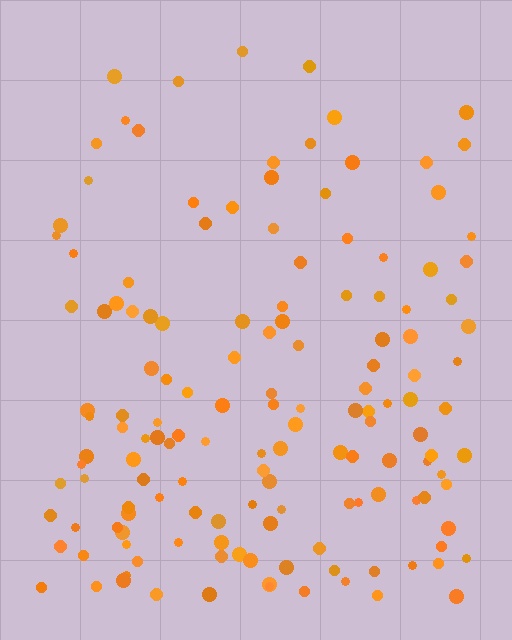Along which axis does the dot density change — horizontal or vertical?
Vertical.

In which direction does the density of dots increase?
From top to bottom, with the bottom side densest.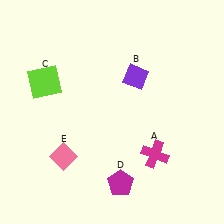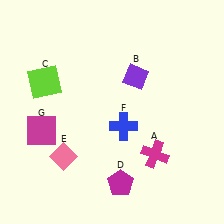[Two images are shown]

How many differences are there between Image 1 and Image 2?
There are 2 differences between the two images.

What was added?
A blue cross (F), a magenta square (G) were added in Image 2.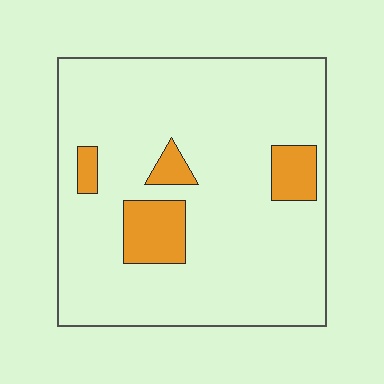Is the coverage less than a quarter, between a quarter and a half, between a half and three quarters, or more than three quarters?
Less than a quarter.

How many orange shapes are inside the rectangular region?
4.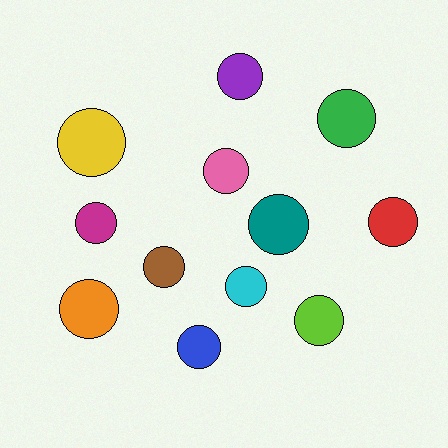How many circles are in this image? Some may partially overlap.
There are 12 circles.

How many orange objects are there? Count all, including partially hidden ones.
There is 1 orange object.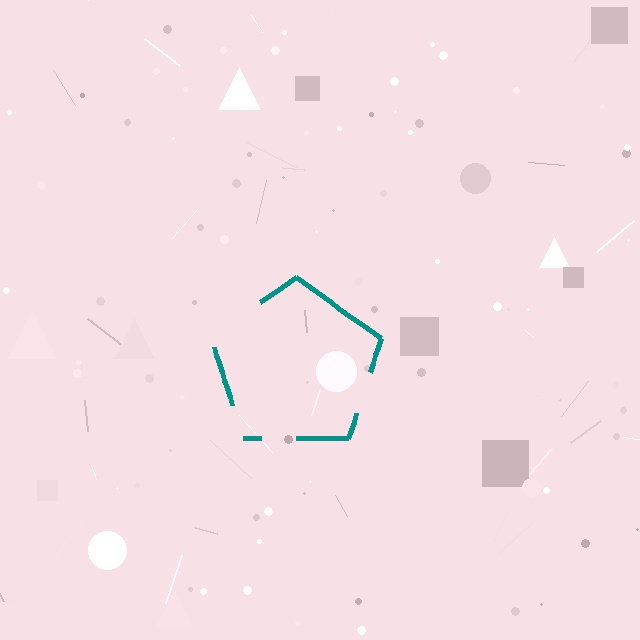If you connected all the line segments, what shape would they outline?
They would outline a pentagon.